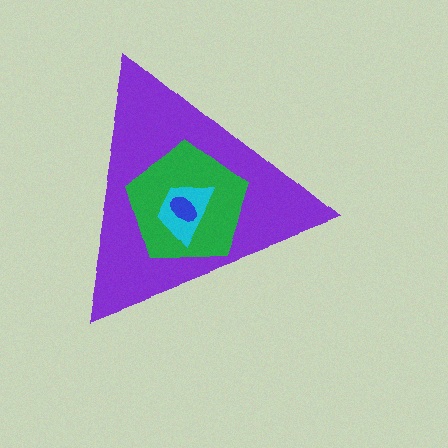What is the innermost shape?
The blue ellipse.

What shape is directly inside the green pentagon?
The cyan trapezoid.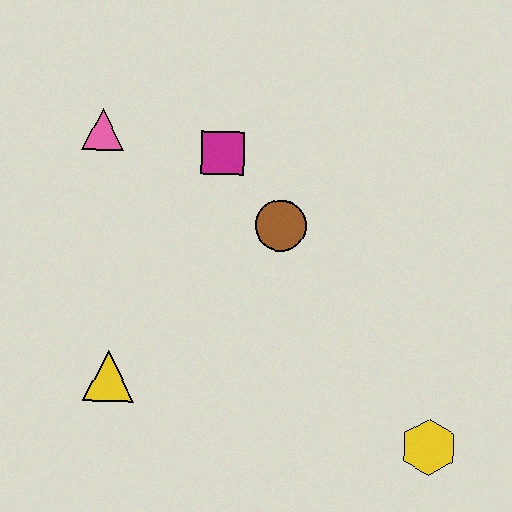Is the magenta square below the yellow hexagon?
No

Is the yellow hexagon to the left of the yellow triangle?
No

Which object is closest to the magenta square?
The brown circle is closest to the magenta square.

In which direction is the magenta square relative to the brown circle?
The magenta square is above the brown circle.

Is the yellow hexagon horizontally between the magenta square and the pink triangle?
No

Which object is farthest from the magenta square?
The yellow hexagon is farthest from the magenta square.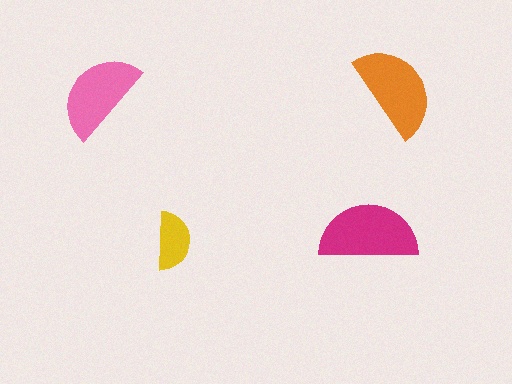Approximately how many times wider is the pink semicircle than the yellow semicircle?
About 1.5 times wider.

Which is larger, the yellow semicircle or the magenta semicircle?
The magenta one.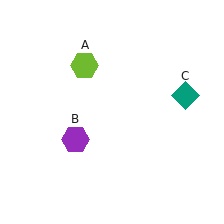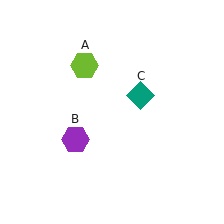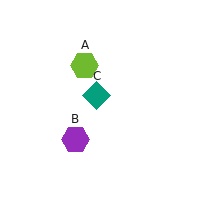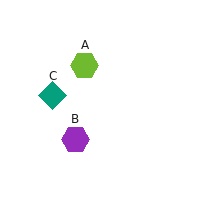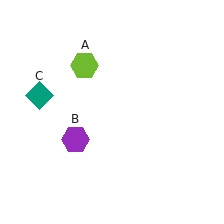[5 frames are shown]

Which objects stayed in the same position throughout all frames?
Lime hexagon (object A) and purple hexagon (object B) remained stationary.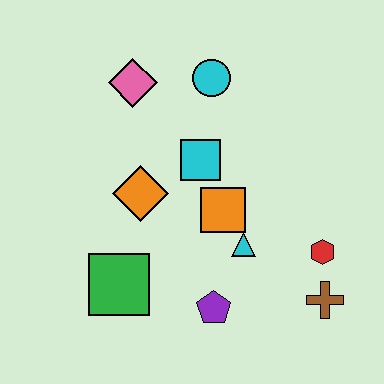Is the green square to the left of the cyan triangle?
Yes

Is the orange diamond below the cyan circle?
Yes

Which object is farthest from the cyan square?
The brown cross is farthest from the cyan square.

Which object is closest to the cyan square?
The orange square is closest to the cyan square.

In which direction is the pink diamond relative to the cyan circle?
The pink diamond is to the left of the cyan circle.